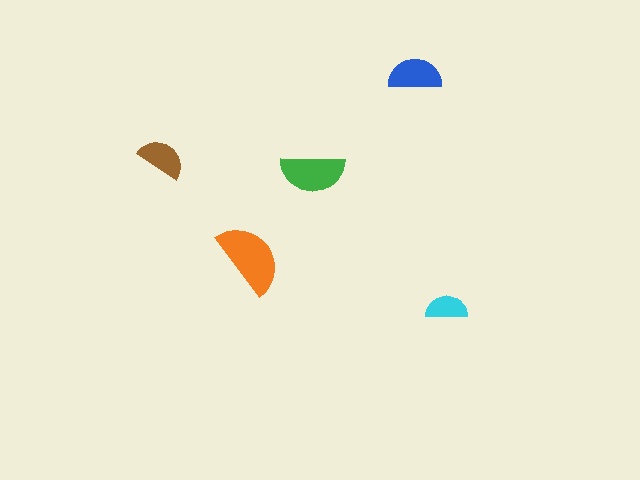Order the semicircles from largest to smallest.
the orange one, the green one, the blue one, the brown one, the cyan one.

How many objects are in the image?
There are 5 objects in the image.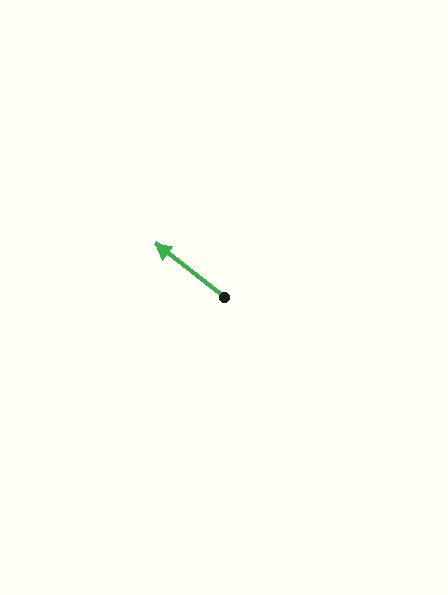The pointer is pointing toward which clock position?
Roughly 10 o'clock.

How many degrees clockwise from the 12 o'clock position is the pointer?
Approximately 308 degrees.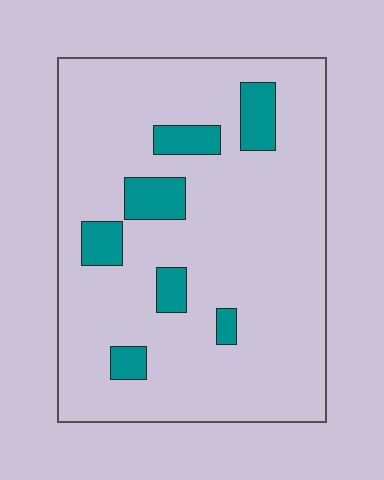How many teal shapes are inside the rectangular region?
7.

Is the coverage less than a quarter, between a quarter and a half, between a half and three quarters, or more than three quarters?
Less than a quarter.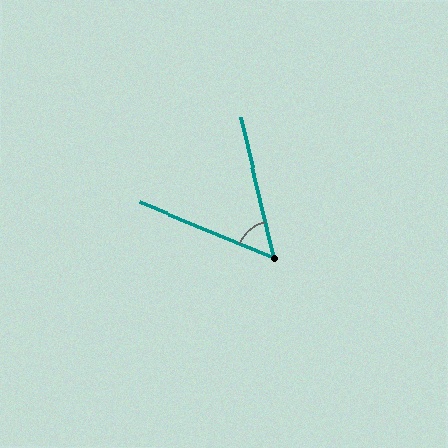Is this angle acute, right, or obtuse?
It is acute.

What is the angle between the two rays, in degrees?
Approximately 54 degrees.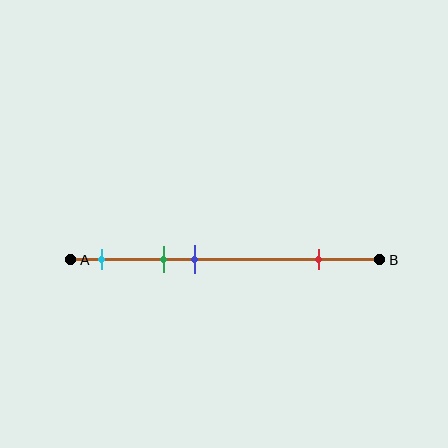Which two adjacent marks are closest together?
The green and blue marks are the closest adjacent pair.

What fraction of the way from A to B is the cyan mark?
The cyan mark is approximately 10% (0.1) of the way from A to B.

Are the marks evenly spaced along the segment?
No, the marks are not evenly spaced.